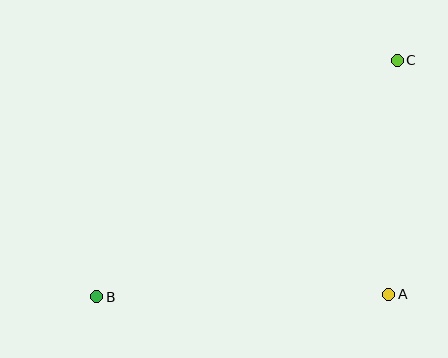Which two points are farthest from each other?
Points B and C are farthest from each other.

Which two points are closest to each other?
Points A and C are closest to each other.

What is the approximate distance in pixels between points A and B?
The distance between A and B is approximately 292 pixels.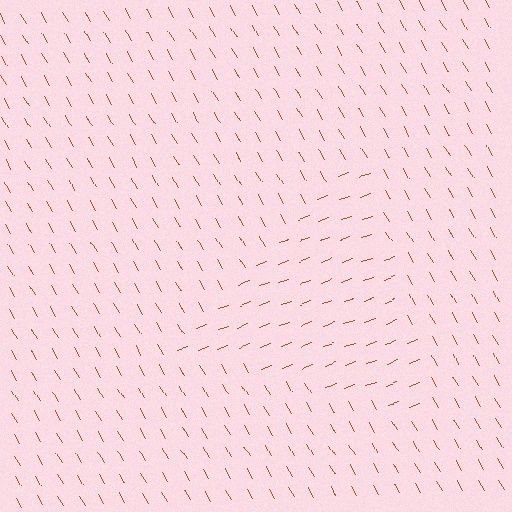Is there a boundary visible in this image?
Yes, there is a texture boundary formed by a change in line orientation.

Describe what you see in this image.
The image is filled with small brown line segments. A triangle region in the image has lines oriented differently from the surrounding lines, creating a visible texture boundary.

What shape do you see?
I see a triangle.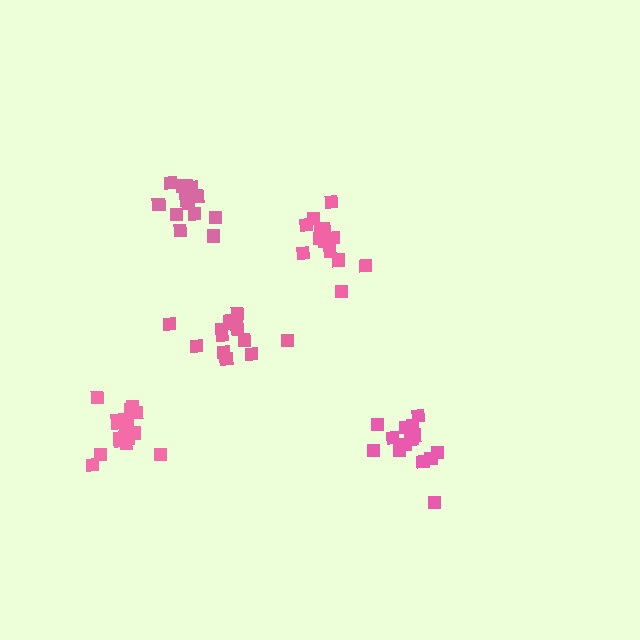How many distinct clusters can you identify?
There are 5 distinct clusters.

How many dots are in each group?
Group 1: 14 dots, Group 2: 15 dots, Group 3: 17 dots, Group 4: 15 dots, Group 5: 17 dots (78 total).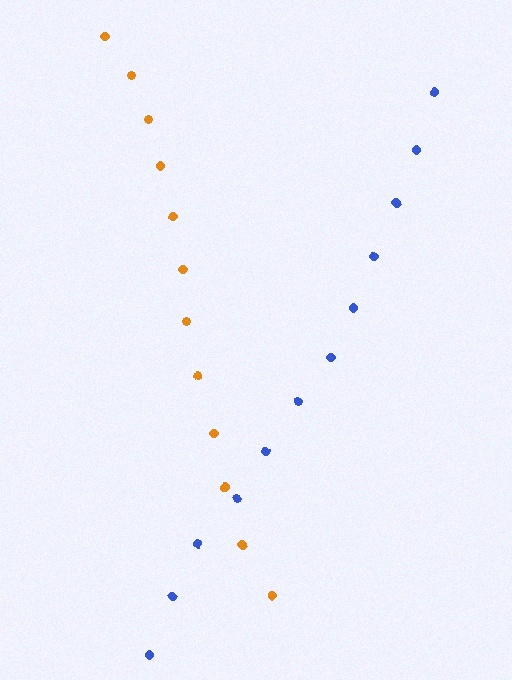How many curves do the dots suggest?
There are 2 distinct paths.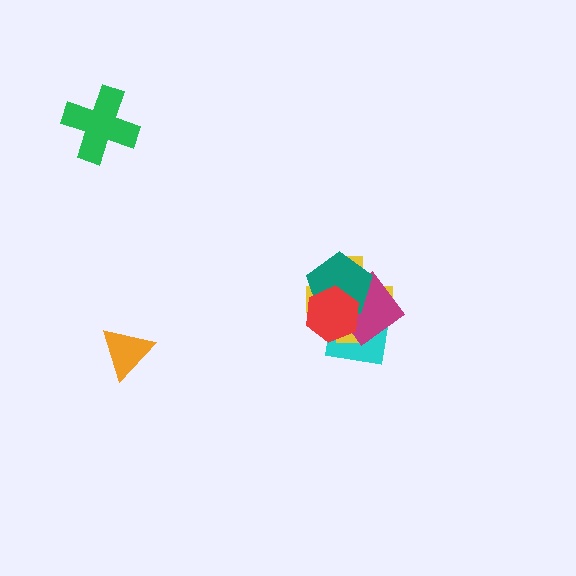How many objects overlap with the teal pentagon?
4 objects overlap with the teal pentagon.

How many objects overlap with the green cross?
0 objects overlap with the green cross.